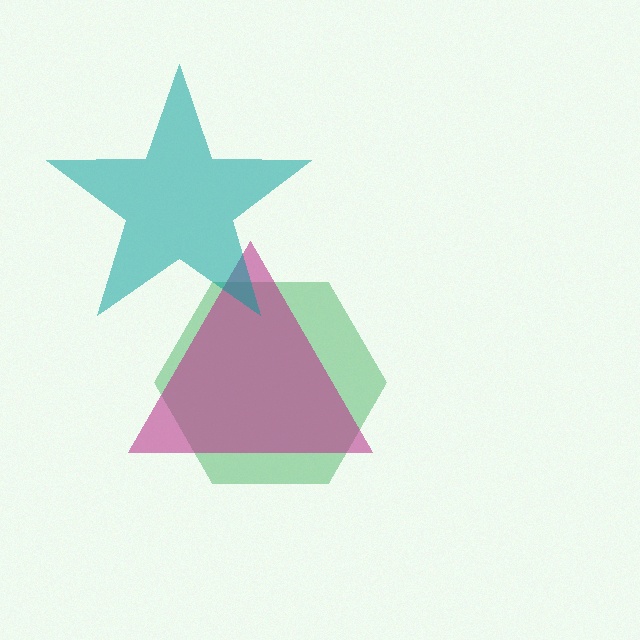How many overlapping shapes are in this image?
There are 3 overlapping shapes in the image.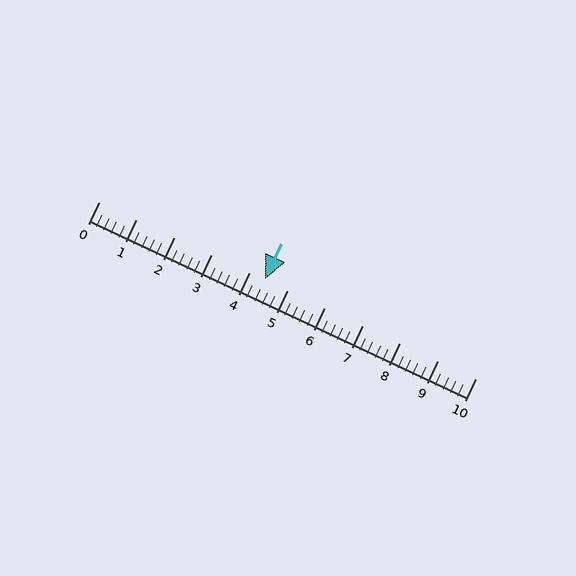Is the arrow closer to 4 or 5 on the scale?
The arrow is closer to 4.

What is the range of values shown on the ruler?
The ruler shows values from 0 to 10.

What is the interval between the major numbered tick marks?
The major tick marks are spaced 1 units apart.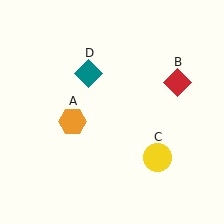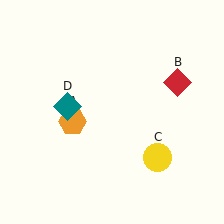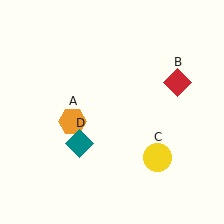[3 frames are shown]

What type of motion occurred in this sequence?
The teal diamond (object D) rotated counterclockwise around the center of the scene.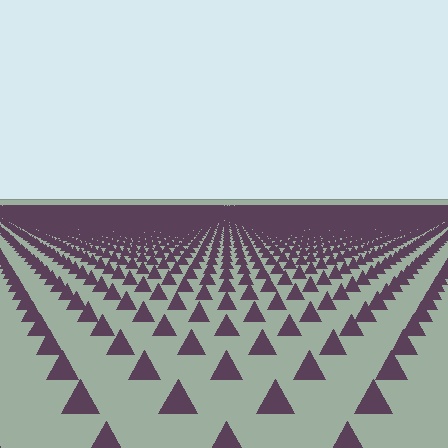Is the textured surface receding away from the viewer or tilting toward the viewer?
The surface is receding away from the viewer. Texture elements get smaller and denser toward the top.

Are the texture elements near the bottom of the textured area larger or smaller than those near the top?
Larger. Near the bottom, elements are closer to the viewer and appear at a bigger on-screen size.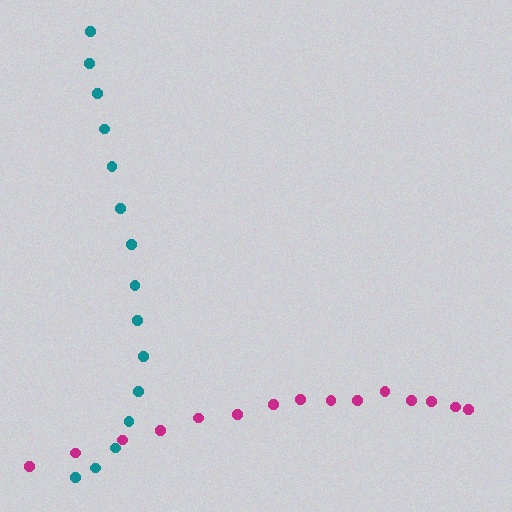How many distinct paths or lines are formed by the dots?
There are 2 distinct paths.